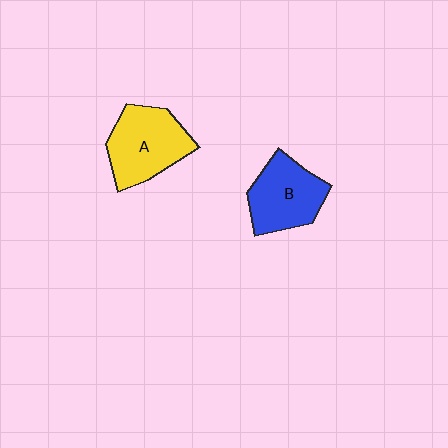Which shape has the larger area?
Shape A (yellow).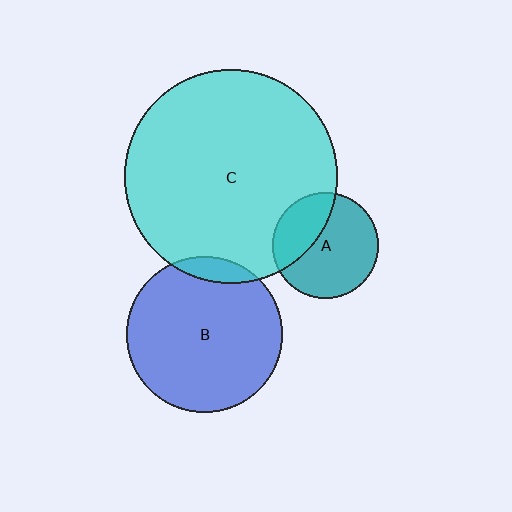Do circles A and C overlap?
Yes.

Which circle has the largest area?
Circle C (cyan).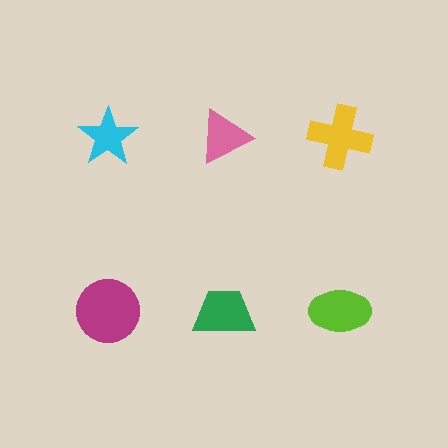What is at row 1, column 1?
A cyan star.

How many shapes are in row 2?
3 shapes.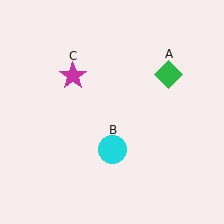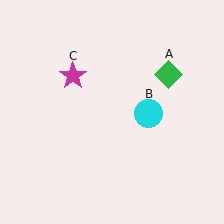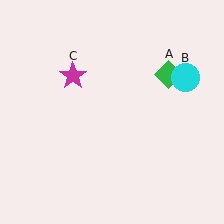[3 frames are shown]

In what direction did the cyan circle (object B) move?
The cyan circle (object B) moved up and to the right.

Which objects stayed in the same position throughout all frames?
Green diamond (object A) and magenta star (object C) remained stationary.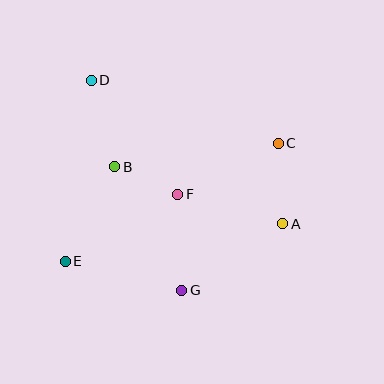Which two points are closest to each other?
Points B and F are closest to each other.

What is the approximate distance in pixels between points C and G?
The distance between C and G is approximately 176 pixels.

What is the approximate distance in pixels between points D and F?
The distance between D and F is approximately 143 pixels.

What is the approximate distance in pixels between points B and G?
The distance between B and G is approximately 140 pixels.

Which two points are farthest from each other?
Points C and E are farthest from each other.